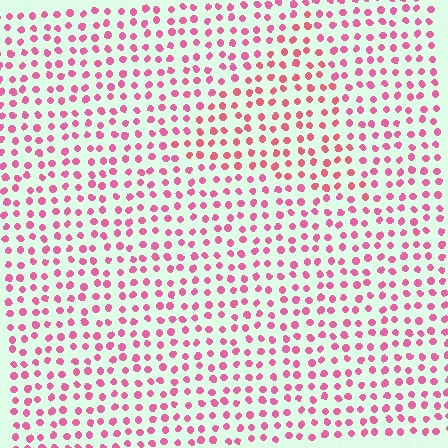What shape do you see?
I see a triangle.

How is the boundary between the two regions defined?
The boundary is defined purely by a slight shift in hue (about 19 degrees). Spacing, size, and orientation are identical on both sides.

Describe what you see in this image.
The image is filled with small pink elements in a uniform arrangement. A triangle-shaped region is visible where the elements are tinted to a slightly different hue, forming a subtle color boundary.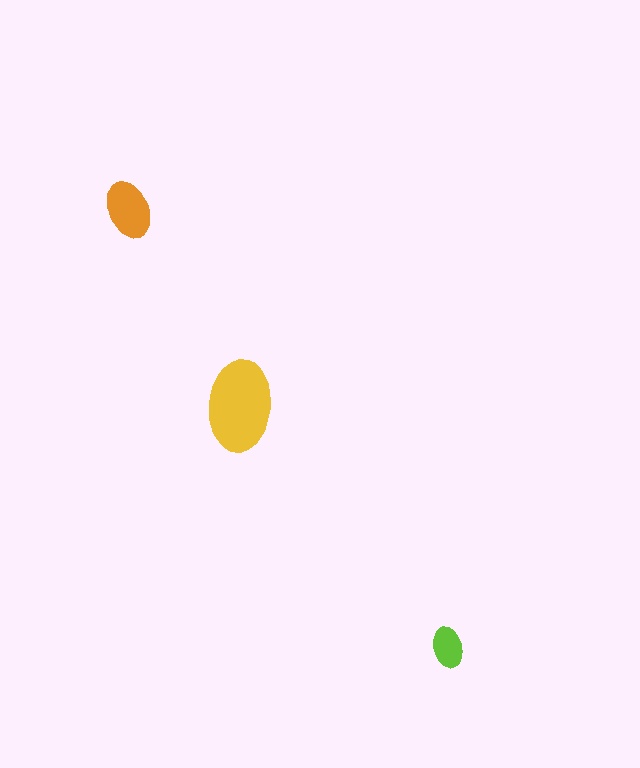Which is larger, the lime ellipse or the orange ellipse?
The orange one.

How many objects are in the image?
There are 3 objects in the image.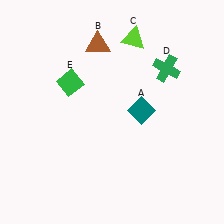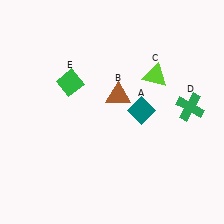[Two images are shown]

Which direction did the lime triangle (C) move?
The lime triangle (C) moved down.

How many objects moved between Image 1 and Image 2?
3 objects moved between the two images.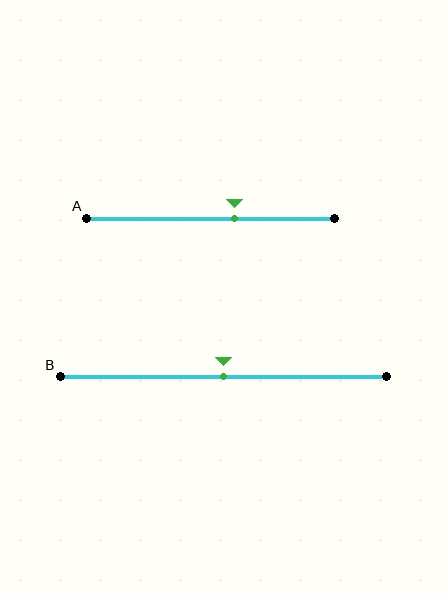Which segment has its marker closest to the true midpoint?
Segment B has its marker closest to the true midpoint.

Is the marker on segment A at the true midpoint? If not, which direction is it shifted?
No, the marker on segment A is shifted to the right by about 10% of the segment length.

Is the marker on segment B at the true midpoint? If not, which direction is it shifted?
Yes, the marker on segment B is at the true midpoint.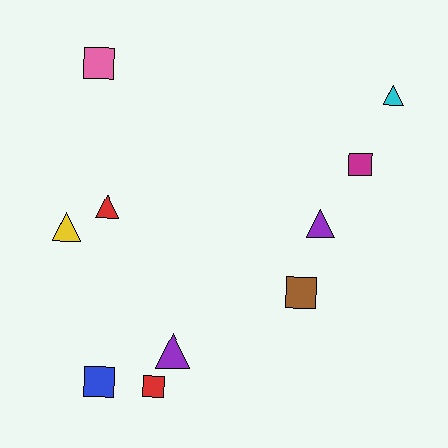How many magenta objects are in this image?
There is 1 magenta object.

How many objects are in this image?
There are 10 objects.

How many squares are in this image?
There are 5 squares.